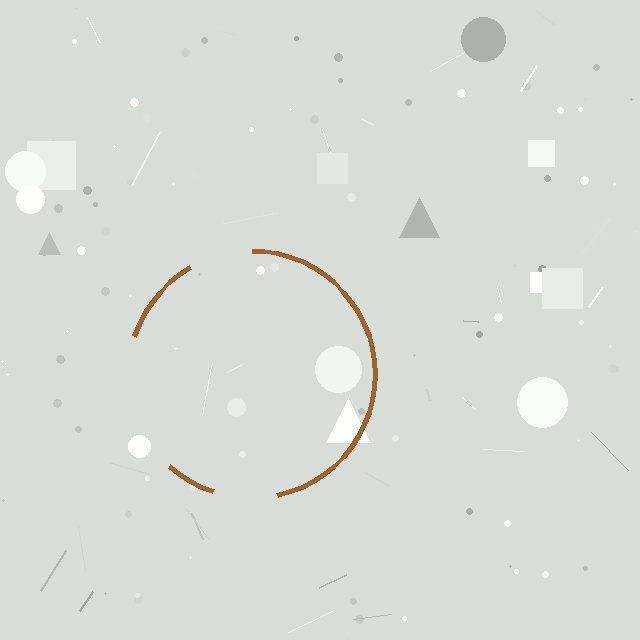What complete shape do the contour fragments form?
The contour fragments form a circle.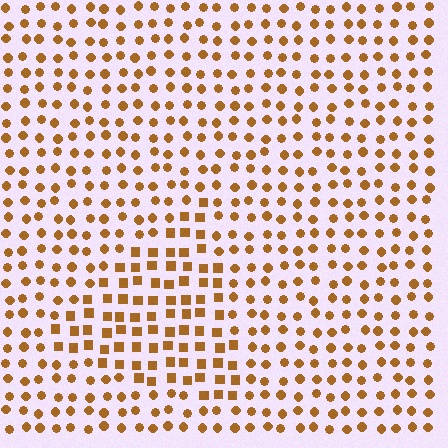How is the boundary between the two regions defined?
The boundary is defined by a change in element shape: squares inside vs. circles outside. All elements share the same color and spacing.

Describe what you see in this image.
The image is filled with small brown elements arranged in a uniform grid. A triangle-shaped region contains squares, while the surrounding area contains circles. The boundary is defined purely by the change in element shape.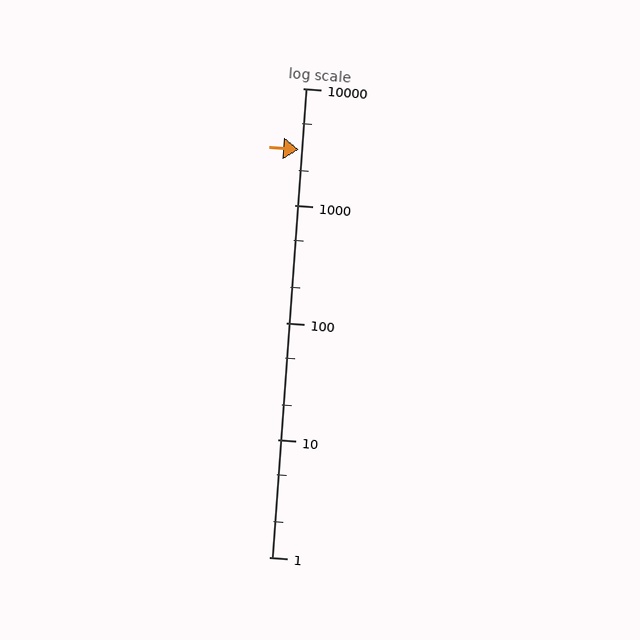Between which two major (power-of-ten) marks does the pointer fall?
The pointer is between 1000 and 10000.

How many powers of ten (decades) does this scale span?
The scale spans 4 decades, from 1 to 10000.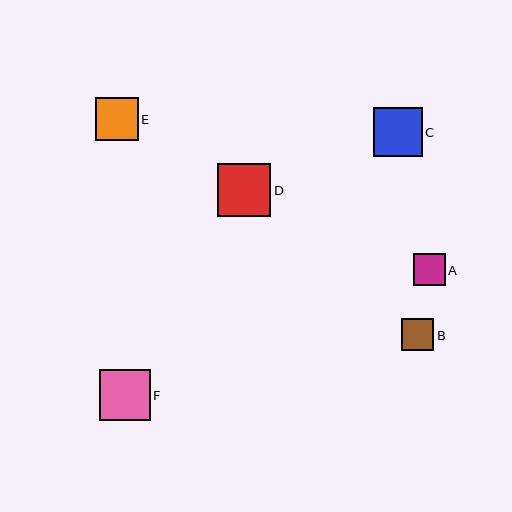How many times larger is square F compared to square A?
Square F is approximately 1.6 times the size of square A.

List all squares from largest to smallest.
From largest to smallest: D, F, C, E, B, A.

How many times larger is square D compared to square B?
Square D is approximately 1.6 times the size of square B.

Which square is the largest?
Square D is the largest with a size of approximately 53 pixels.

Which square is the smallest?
Square A is the smallest with a size of approximately 32 pixels.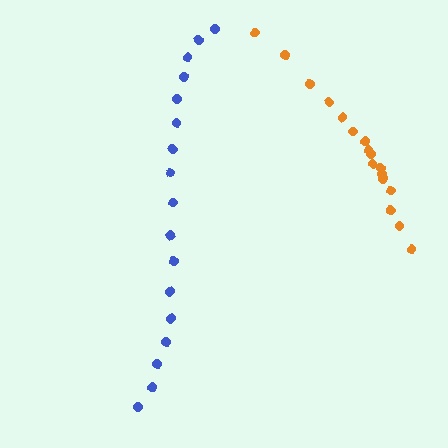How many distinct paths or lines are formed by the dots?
There are 2 distinct paths.